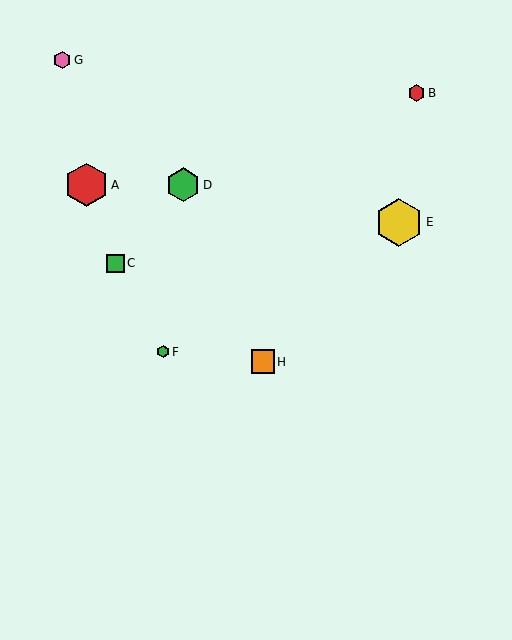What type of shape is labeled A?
Shape A is a red hexagon.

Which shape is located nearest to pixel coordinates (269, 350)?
The orange square (labeled H) at (263, 362) is nearest to that location.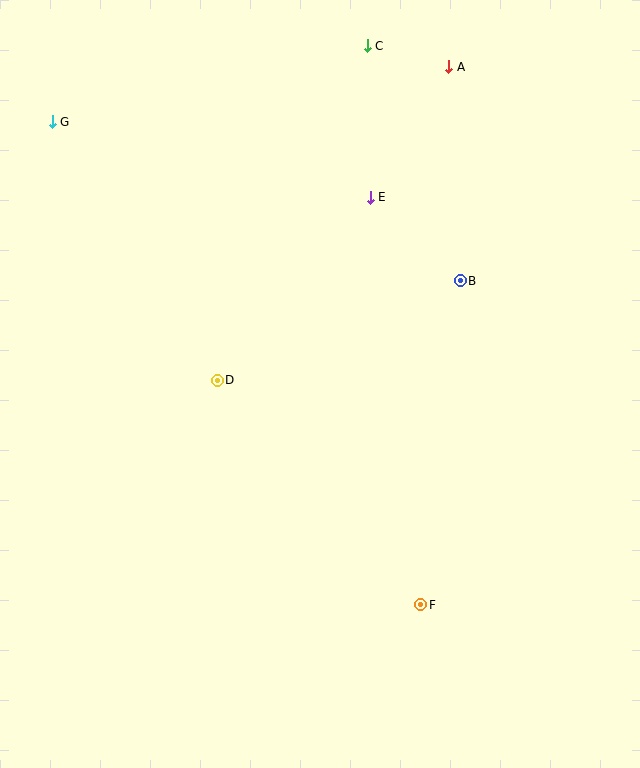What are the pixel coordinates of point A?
Point A is at (449, 67).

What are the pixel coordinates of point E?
Point E is at (370, 197).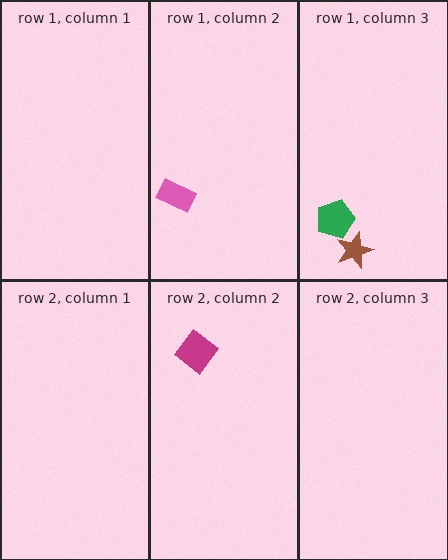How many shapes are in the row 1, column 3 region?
2.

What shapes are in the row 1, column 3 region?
The brown star, the green pentagon.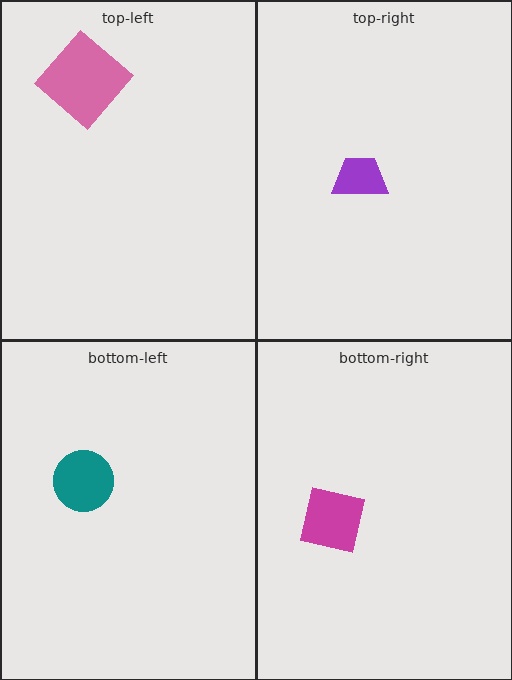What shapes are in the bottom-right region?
The magenta square.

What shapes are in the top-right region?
The purple trapezoid.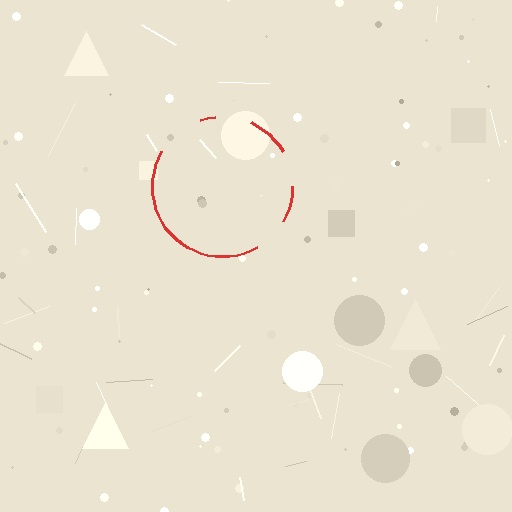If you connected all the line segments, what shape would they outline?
They would outline a circle.